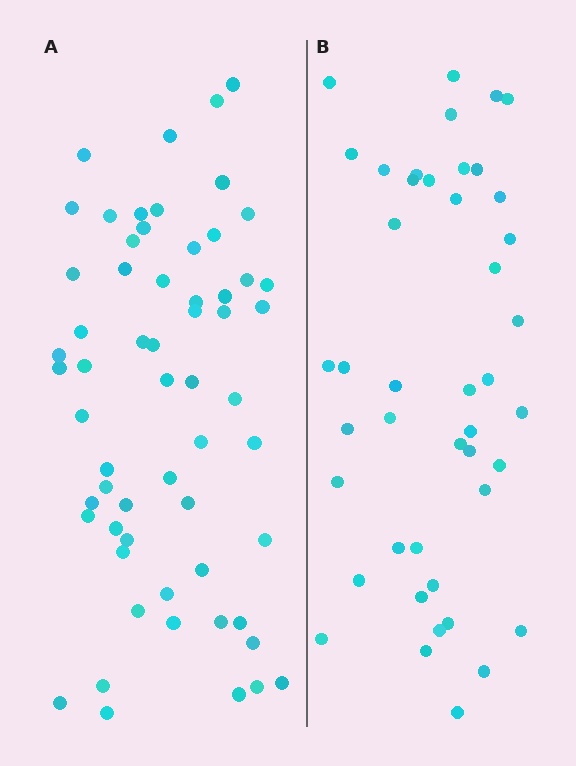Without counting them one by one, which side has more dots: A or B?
Region A (the left region) has more dots.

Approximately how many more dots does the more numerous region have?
Region A has approximately 15 more dots than region B.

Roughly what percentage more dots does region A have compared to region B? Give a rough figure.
About 35% more.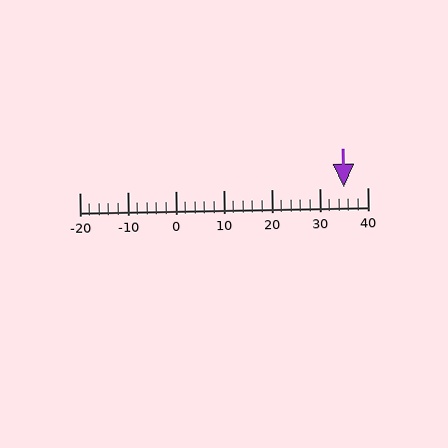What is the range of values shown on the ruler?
The ruler shows values from -20 to 40.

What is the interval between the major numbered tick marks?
The major tick marks are spaced 10 units apart.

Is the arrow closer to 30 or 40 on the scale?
The arrow is closer to 40.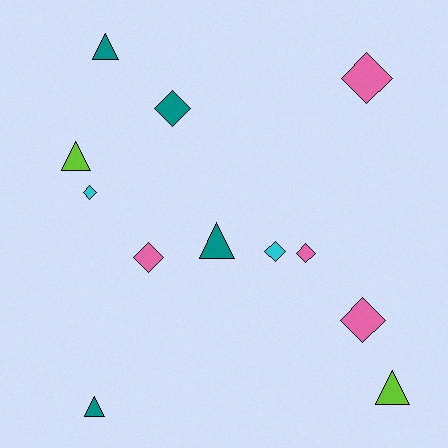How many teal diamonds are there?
There is 1 teal diamond.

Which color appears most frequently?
Teal, with 4 objects.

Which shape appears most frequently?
Diamond, with 7 objects.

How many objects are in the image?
There are 12 objects.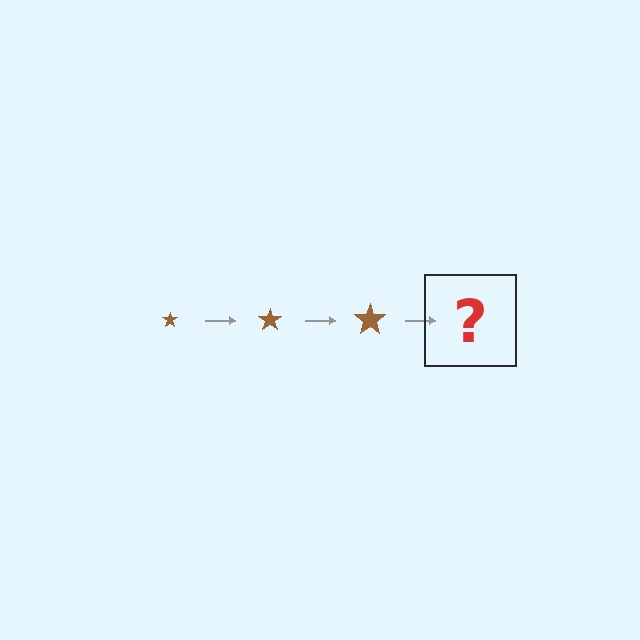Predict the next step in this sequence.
The next step is a brown star, larger than the previous one.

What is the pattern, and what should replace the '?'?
The pattern is that the star gets progressively larger each step. The '?' should be a brown star, larger than the previous one.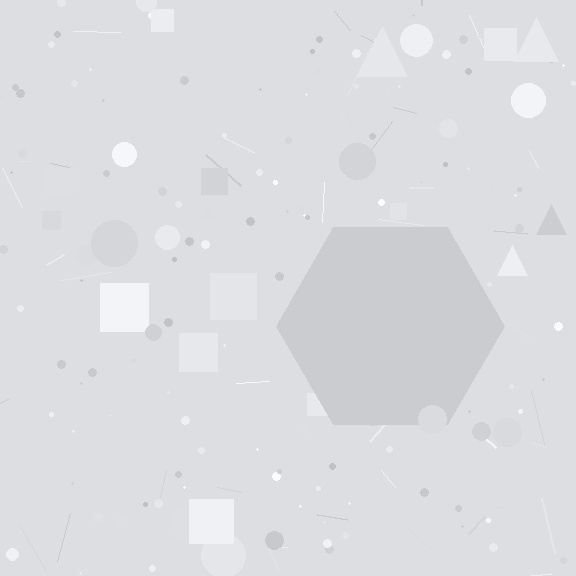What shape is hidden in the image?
A hexagon is hidden in the image.